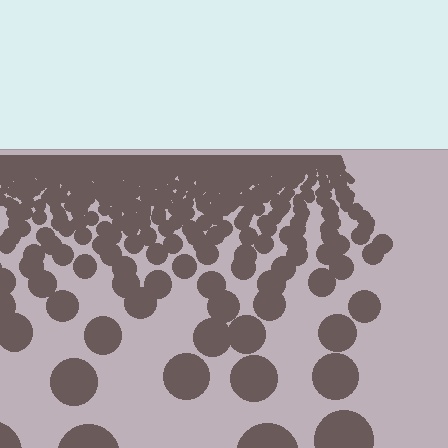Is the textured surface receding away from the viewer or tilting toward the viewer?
The surface is receding away from the viewer. Texture elements get smaller and denser toward the top.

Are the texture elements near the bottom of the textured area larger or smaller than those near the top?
Larger. Near the bottom, elements are closer to the viewer and appear at a bigger on-screen size.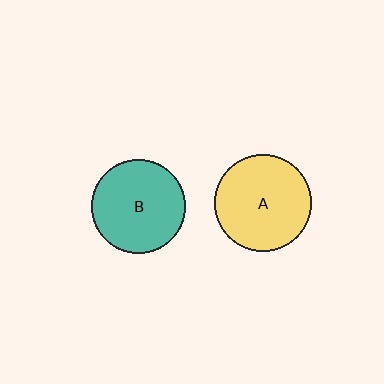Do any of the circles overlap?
No, none of the circles overlap.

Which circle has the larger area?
Circle A (yellow).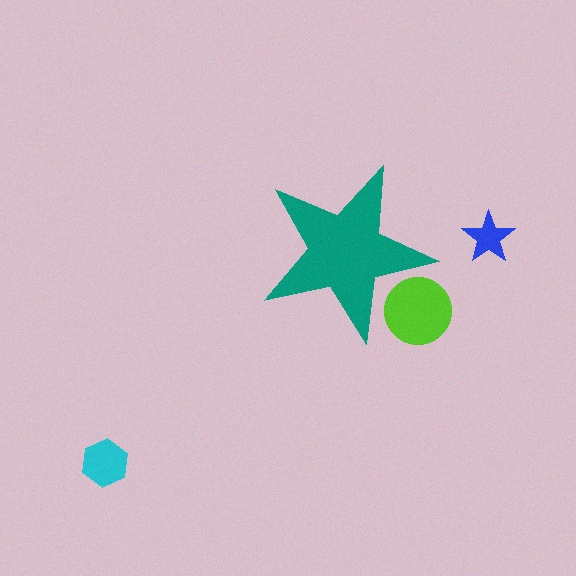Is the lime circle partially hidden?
Yes, the lime circle is partially hidden behind the teal star.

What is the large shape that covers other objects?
A teal star.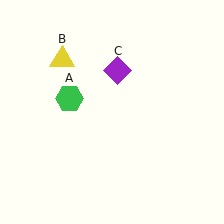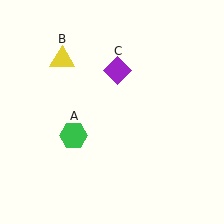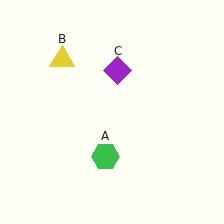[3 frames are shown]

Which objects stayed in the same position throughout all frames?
Yellow triangle (object B) and purple diamond (object C) remained stationary.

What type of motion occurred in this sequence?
The green hexagon (object A) rotated counterclockwise around the center of the scene.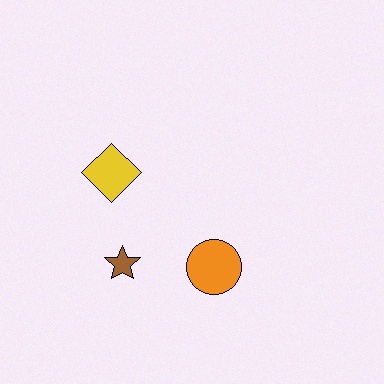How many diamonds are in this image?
There is 1 diamond.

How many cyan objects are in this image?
There are no cyan objects.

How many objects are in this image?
There are 3 objects.